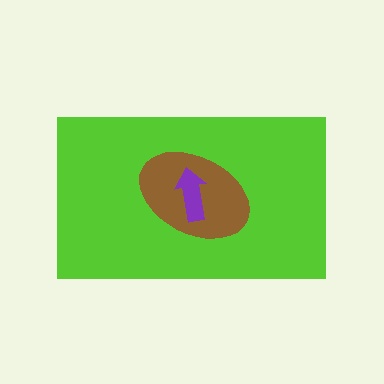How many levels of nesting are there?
3.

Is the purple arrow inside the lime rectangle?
Yes.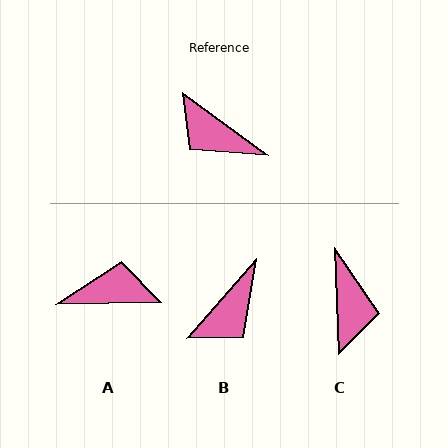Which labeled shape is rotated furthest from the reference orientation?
A, about 143 degrees away.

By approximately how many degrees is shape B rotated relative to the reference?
Approximately 85 degrees counter-clockwise.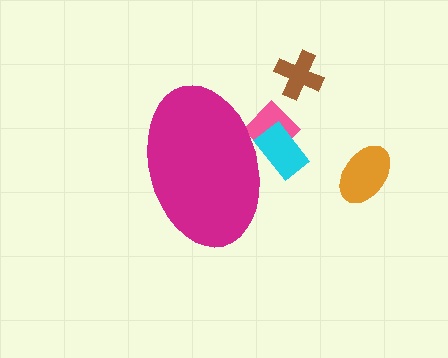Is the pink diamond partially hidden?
Yes, the pink diamond is partially hidden behind the magenta ellipse.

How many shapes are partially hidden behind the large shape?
2 shapes are partially hidden.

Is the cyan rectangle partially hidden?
Yes, the cyan rectangle is partially hidden behind the magenta ellipse.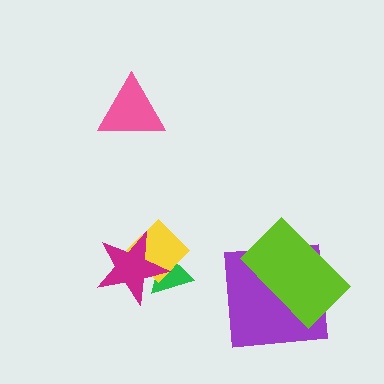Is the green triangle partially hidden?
Yes, it is partially covered by another shape.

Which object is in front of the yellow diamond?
The magenta star is in front of the yellow diamond.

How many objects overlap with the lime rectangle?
1 object overlaps with the lime rectangle.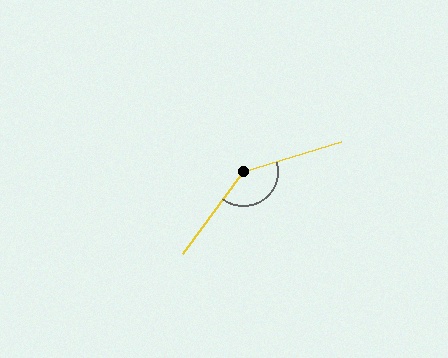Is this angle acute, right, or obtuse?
It is obtuse.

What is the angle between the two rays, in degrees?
Approximately 144 degrees.